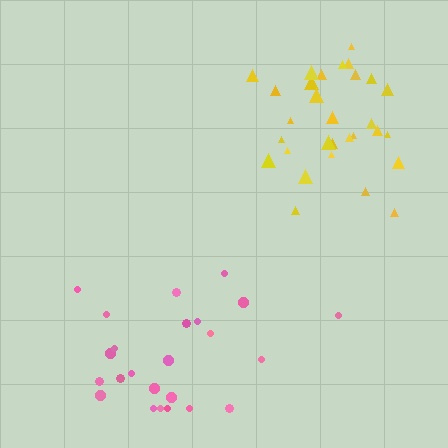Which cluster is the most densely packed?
Yellow.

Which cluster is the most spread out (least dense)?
Pink.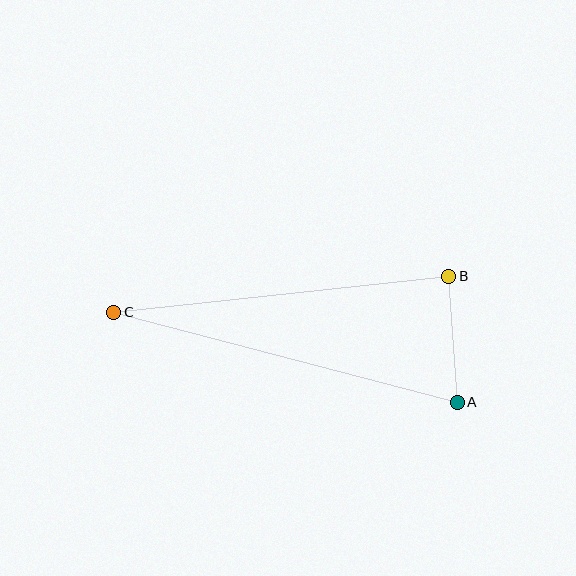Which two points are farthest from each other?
Points A and C are farthest from each other.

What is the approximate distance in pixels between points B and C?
The distance between B and C is approximately 337 pixels.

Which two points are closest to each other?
Points A and B are closest to each other.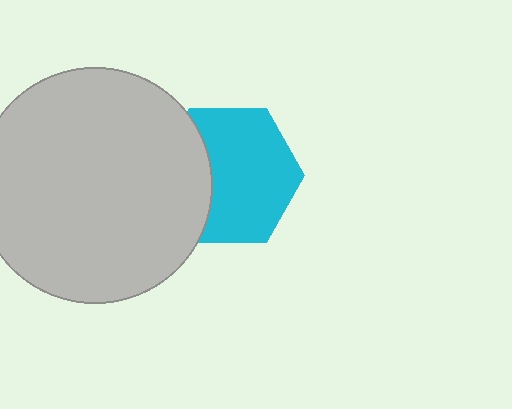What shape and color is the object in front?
The object in front is a light gray circle.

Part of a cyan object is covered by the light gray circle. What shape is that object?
It is a hexagon.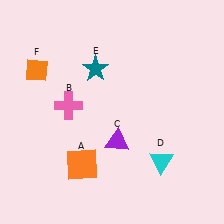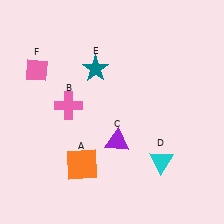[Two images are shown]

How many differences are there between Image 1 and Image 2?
There is 1 difference between the two images.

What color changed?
The diamond (F) changed from orange in Image 1 to pink in Image 2.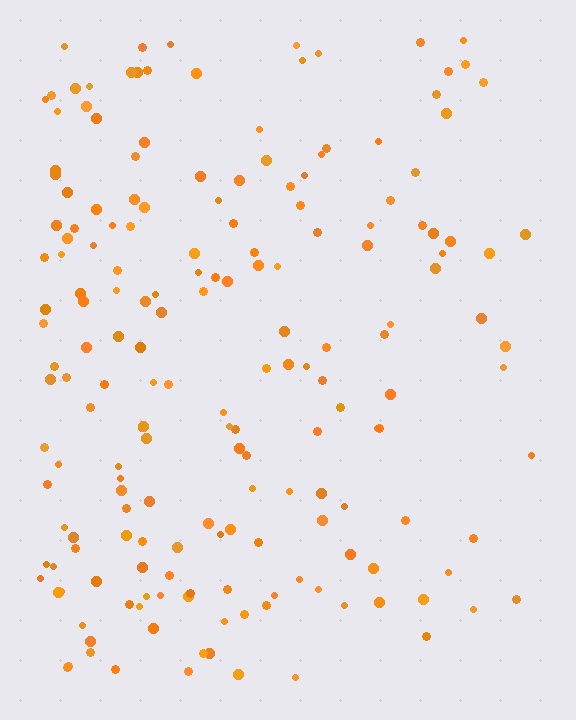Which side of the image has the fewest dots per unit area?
The right.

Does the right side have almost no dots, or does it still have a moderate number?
Still a moderate number, just noticeably fewer than the left.